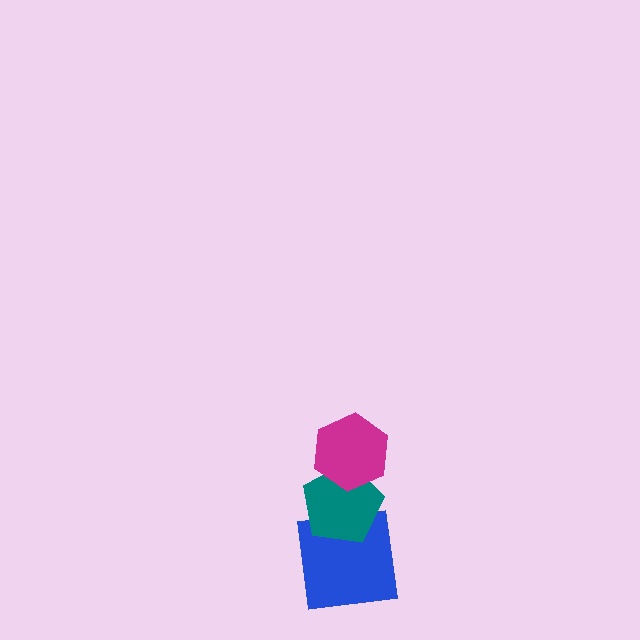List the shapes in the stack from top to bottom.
From top to bottom: the magenta hexagon, the teal pentagon, the blue square.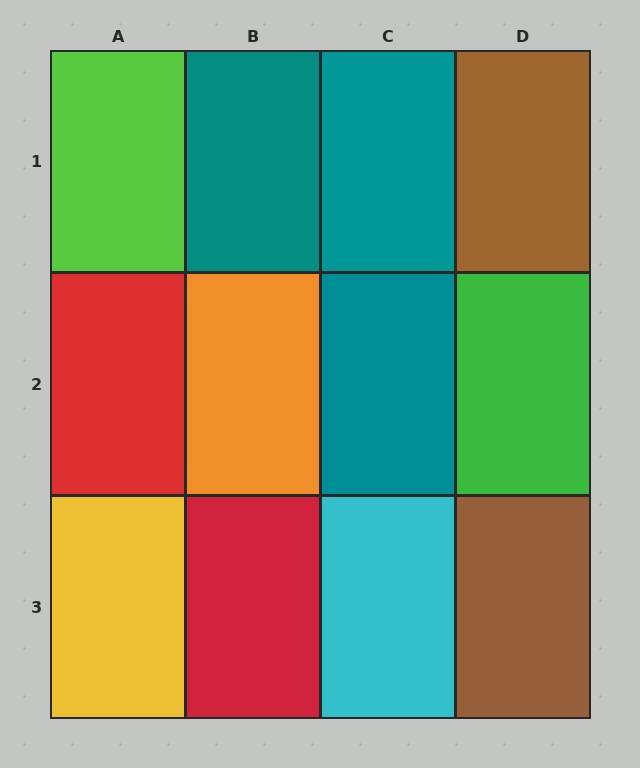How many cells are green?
1 cell is green.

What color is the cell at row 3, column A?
Yellow.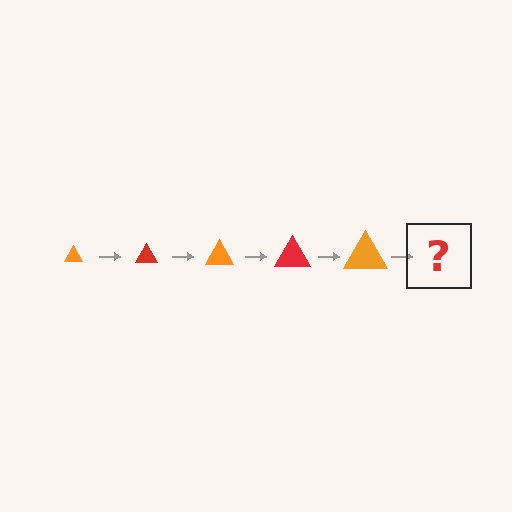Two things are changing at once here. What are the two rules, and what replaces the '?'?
The two rules are that the triangle grows larger each step and the color cycles through orange and red. The '?' should be a red triangle, larger than the previous one.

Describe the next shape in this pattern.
It should be a red triangle, larger than the previous one.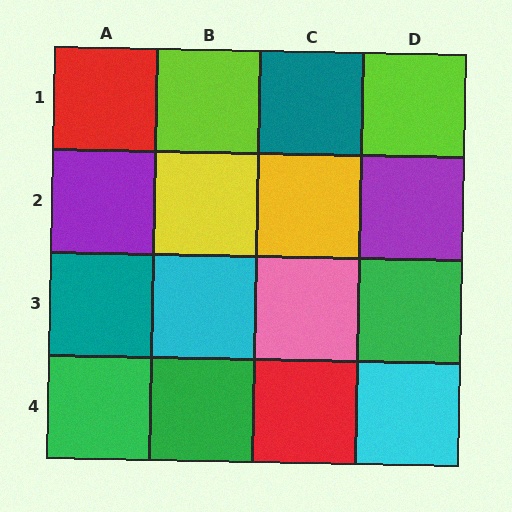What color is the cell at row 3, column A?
Teal.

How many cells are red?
2 cells are red.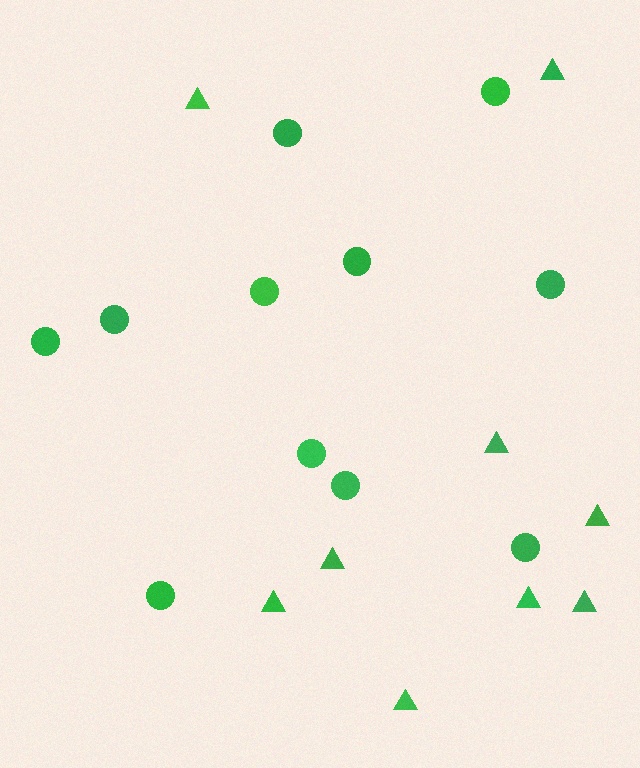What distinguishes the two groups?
There are 2 groups: one group of triangles (9) and one group of circles (11).